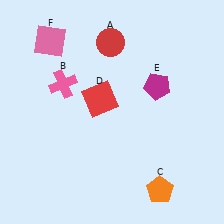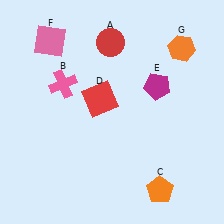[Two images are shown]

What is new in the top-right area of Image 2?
An orange hexagon (G) was added in the top-right area of Image 2.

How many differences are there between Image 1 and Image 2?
There is 1 difference between the two images.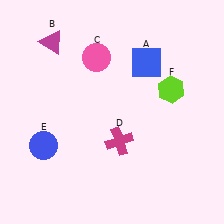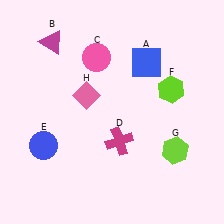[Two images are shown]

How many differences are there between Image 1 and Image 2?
There are 2 differences between the two images.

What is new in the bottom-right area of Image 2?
A lime hexagon (G) was added in the bottom-right area of Image 2.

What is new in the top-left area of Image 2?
A pink diamond (H) was added in the top-left area of Image 2.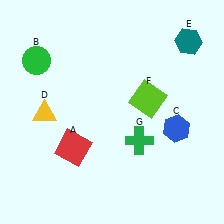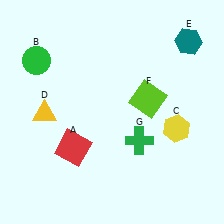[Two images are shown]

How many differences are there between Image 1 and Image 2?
There is 1 difference between the two images.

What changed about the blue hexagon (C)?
In Image 1, C is blue. In Image 2, it changed to yellow.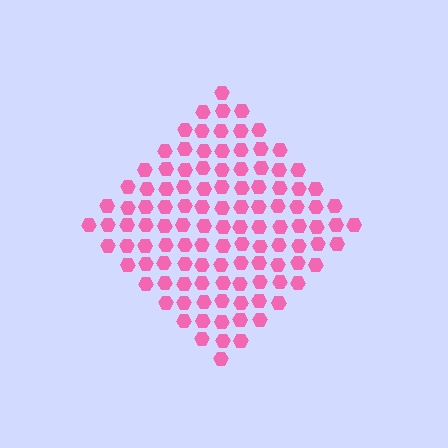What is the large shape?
The large shape is a diamond.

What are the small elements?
The small elements are hexagons.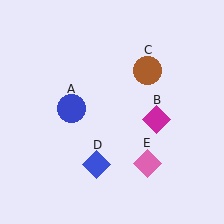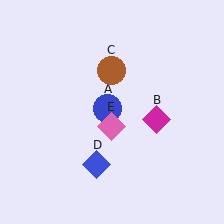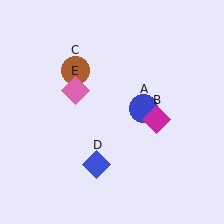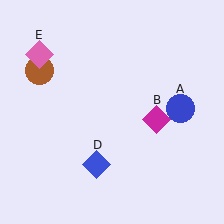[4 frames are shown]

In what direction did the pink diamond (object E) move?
The pink diamond (object E) moved up and to the left.